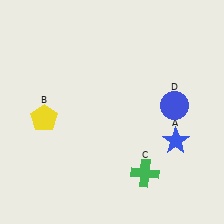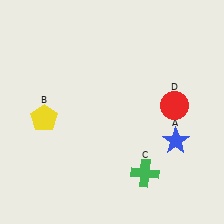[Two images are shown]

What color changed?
The circle (D) changed from blue in Image 1 to red in Image 2.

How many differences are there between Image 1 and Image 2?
There is 1 difference between the two images.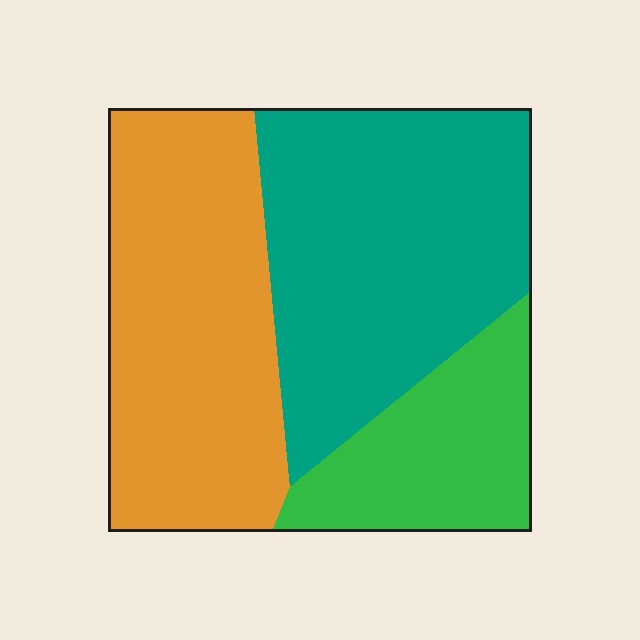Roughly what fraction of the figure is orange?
Orange covers about 40% of the figure.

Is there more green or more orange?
Orange.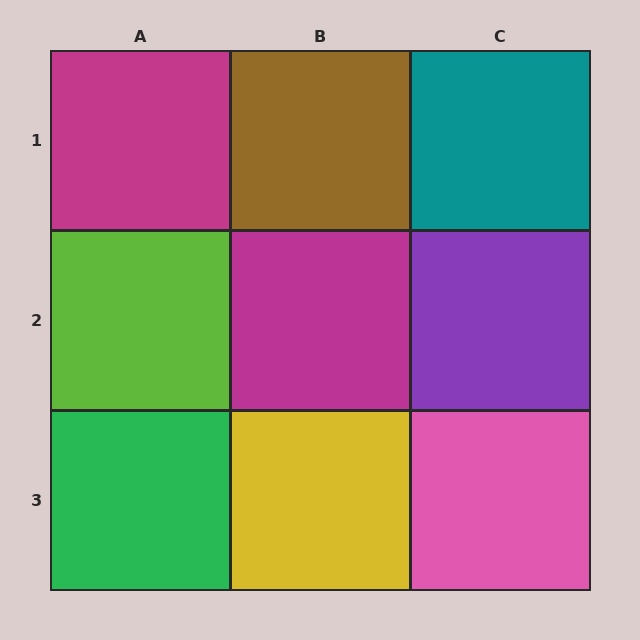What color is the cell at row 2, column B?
Magenta.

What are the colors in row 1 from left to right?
Magenta, brown, teal.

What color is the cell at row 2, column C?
Purple.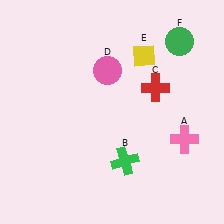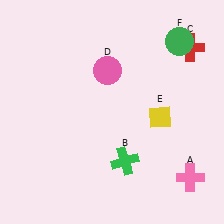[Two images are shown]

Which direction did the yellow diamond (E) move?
The yellow diamond (E) moved down.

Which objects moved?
The objects that moved are: the pink cross (A), the red cross (C), the yellow diamond (E).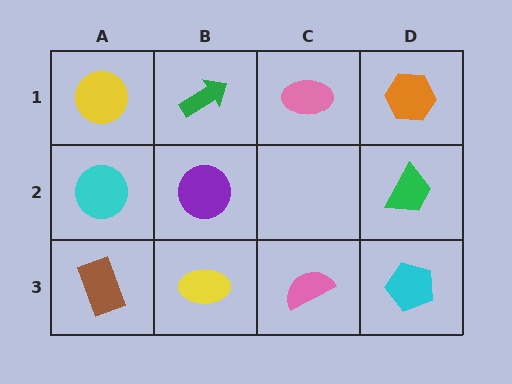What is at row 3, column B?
A yellow ellipse.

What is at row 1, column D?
An orange hexagon.